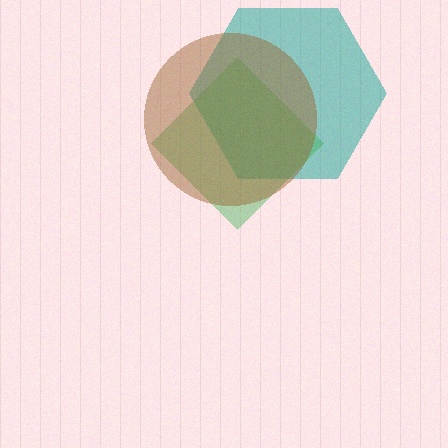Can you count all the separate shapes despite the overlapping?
Yes, there are 3 separate shapes.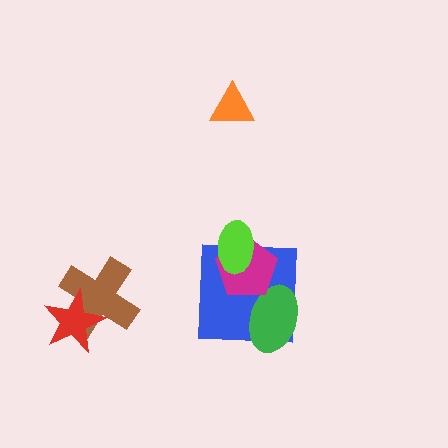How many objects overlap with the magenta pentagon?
3 objects overlap with the magenta pentagon.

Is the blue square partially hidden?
Yes, it is partially covered by another shape.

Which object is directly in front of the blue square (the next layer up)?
The green ellipse is directly in front of the blue square.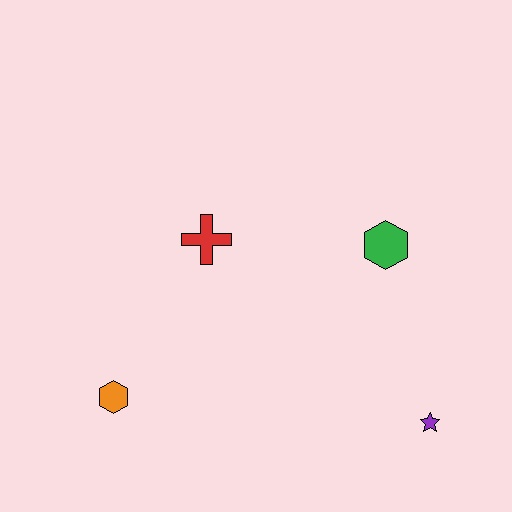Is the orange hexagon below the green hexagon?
Yes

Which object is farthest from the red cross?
The purple star is farthest from the red cross.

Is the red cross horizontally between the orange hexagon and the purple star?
Yes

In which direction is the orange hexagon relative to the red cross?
The orange hexagon is below the red cross.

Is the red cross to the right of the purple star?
No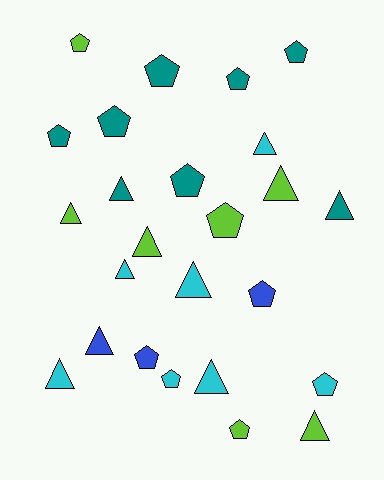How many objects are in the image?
There are 25 objects.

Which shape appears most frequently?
Pentagon, with 13 objects.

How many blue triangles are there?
There is 1 blue triangle.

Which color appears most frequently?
Teal, with 8 objects.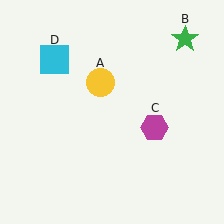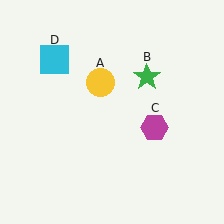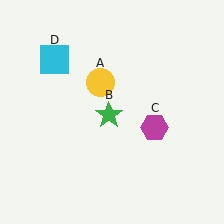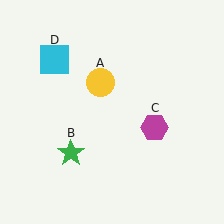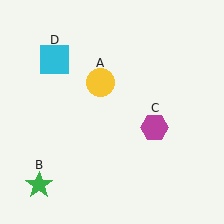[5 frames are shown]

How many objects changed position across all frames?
1 object changed position: green star (object B).